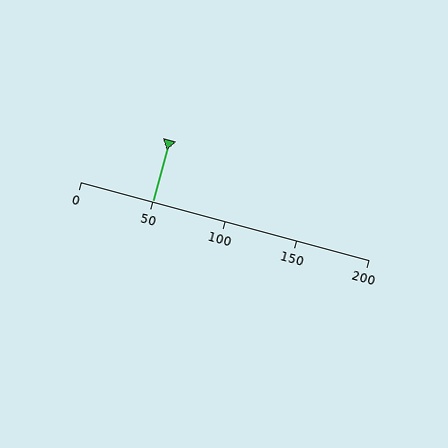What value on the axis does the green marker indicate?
The marker indicates approximately 50.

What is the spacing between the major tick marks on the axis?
The major ticks are spaced 50 apart.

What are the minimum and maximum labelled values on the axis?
The axis runs from 0 to 200.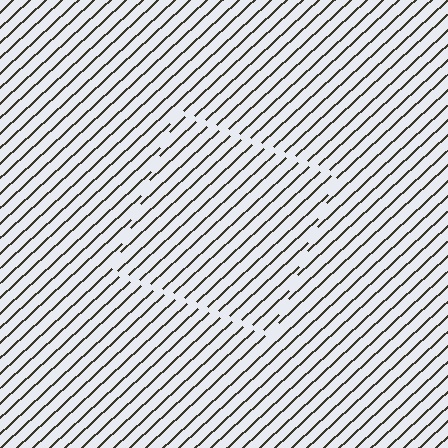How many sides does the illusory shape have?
4 sides — the line-ends trace a square.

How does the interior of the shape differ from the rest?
The interior of the shape contains the same grating, shifted by half a period — the contour is defined by the phase discontinuity where line-ends from the inner and outer gratings abut.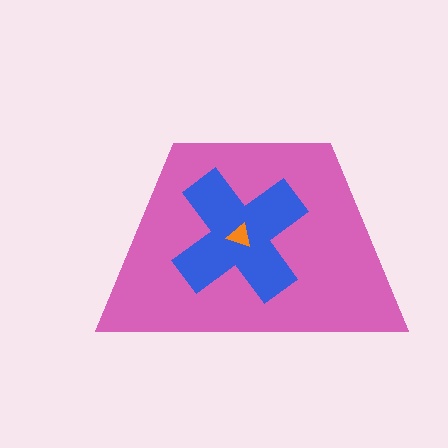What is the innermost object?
The orange triangle.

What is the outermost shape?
The pink trapezoid.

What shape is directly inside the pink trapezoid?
The blue cross.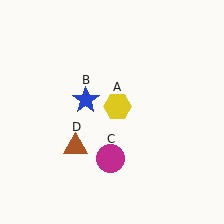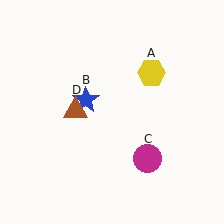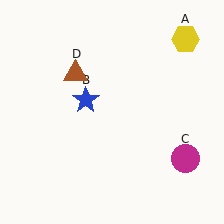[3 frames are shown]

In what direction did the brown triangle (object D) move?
The brown triangle (object D) moved up.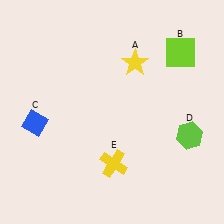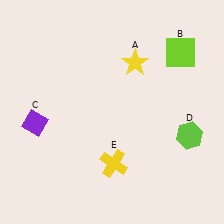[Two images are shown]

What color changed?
The diamond (C) changed from blue in Image 1 to purple in Image 2.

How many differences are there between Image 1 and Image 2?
There is 1 difference between the two images.